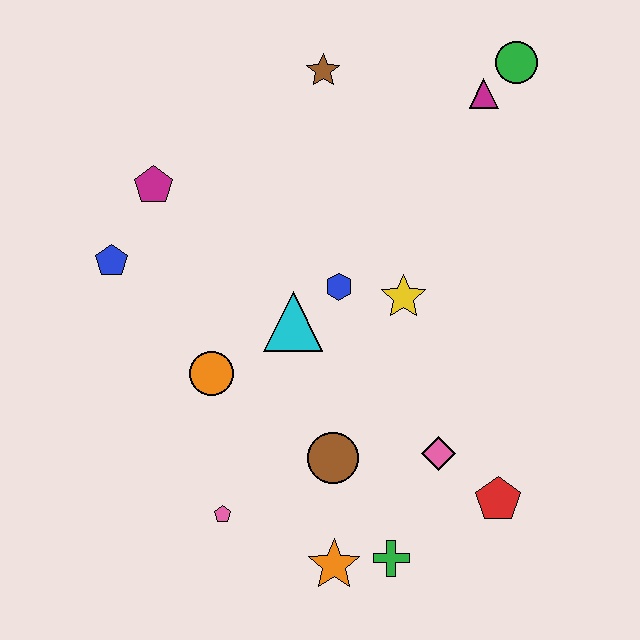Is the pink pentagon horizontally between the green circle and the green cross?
No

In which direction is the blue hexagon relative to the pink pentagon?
The blue hexagon is above the pink pentagon.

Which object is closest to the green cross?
The orange star is closest to the green cross.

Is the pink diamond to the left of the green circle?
Yes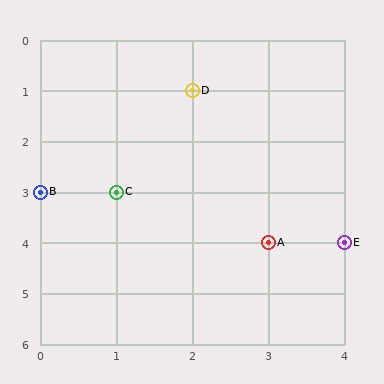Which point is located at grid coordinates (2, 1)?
Point D is at (2, 1).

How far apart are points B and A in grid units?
Points B and A are 3 columns and 1 row apart (about 3.2 grid units diagonally).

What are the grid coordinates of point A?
Point A is at grid coordinates (3, 4).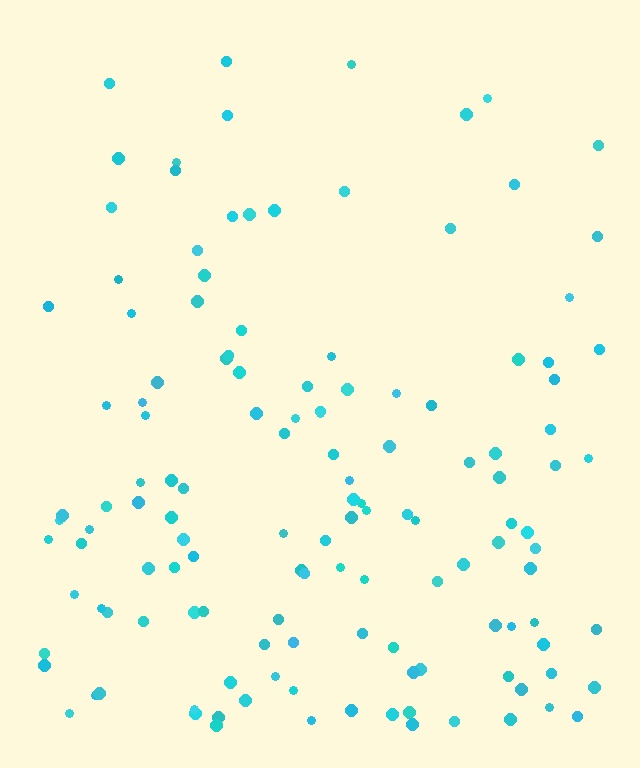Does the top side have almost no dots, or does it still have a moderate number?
Still a moderate number, just noticeably fewer than the bottom.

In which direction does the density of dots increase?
From top to bottom, with the bottom side densest.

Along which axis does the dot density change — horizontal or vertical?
Vertical.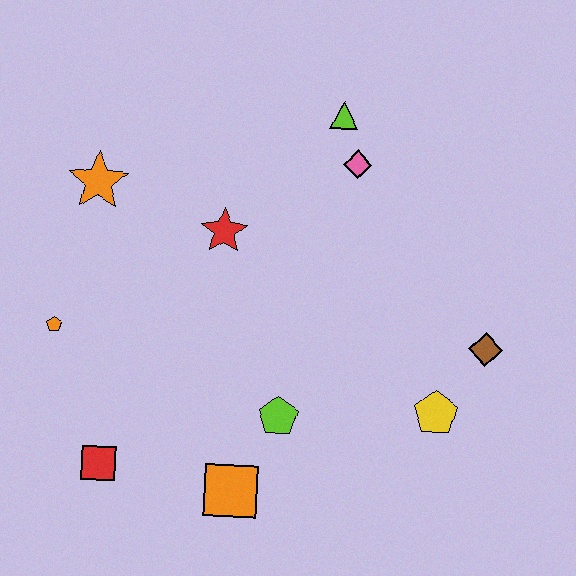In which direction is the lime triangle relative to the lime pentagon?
The lime triangle is above the lime pentagon.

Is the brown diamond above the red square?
Yes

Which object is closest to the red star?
The orange star is closest to the red star.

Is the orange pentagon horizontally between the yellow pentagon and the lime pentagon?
No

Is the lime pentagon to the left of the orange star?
No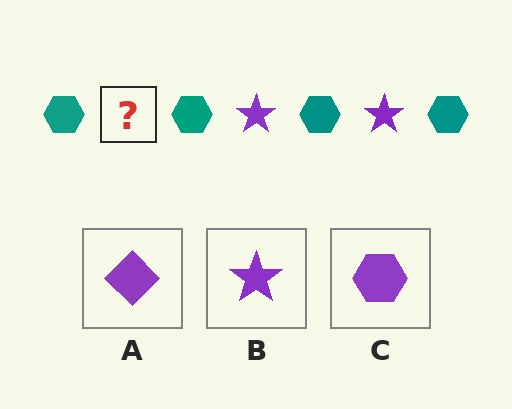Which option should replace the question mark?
Option B.